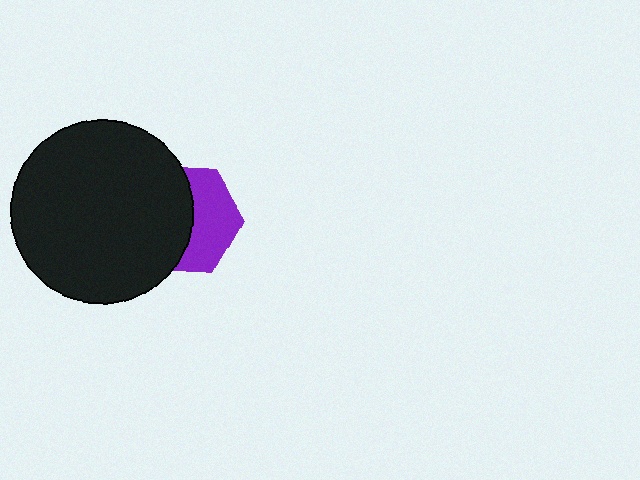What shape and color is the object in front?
The object in front is a black circle.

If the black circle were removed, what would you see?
You would see the complete purple hexagon.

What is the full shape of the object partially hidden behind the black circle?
The partially hidden object is a purple hexagon.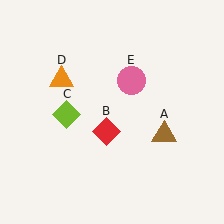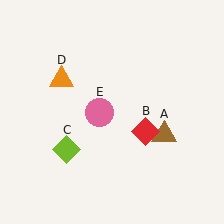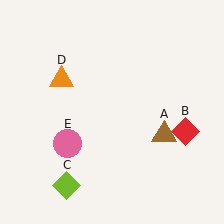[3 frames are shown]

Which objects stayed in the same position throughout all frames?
Brown triangle (object A) and orange triangle (object D) remained stationary.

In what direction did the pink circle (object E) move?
The pink circle (object E) moved down and to the left.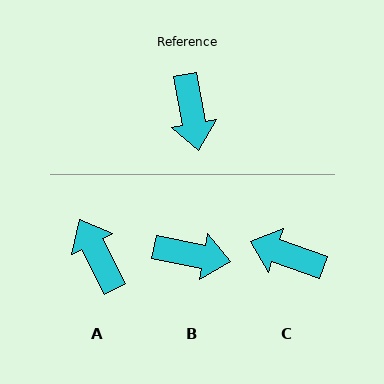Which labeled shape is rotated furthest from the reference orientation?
A, about 163 degrees away.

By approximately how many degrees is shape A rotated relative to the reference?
Approximately 163 degrees clockwise.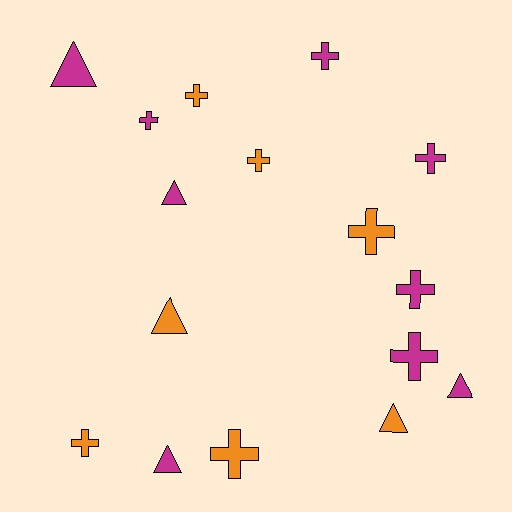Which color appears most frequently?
Magenta, with 9 objects.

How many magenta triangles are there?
There are 4 magenta triangles.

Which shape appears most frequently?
Cross, with 10 objects.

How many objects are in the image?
There are 16 objects.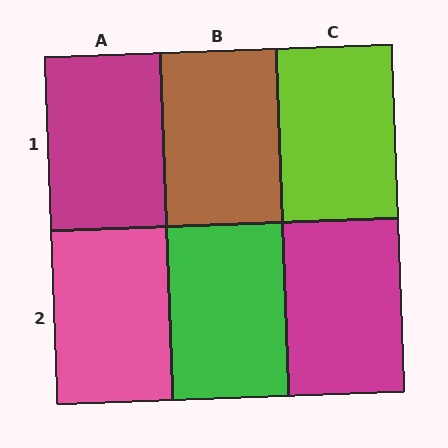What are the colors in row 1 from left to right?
Magenta, brown, lime.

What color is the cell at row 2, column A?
Pink.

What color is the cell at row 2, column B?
Green.